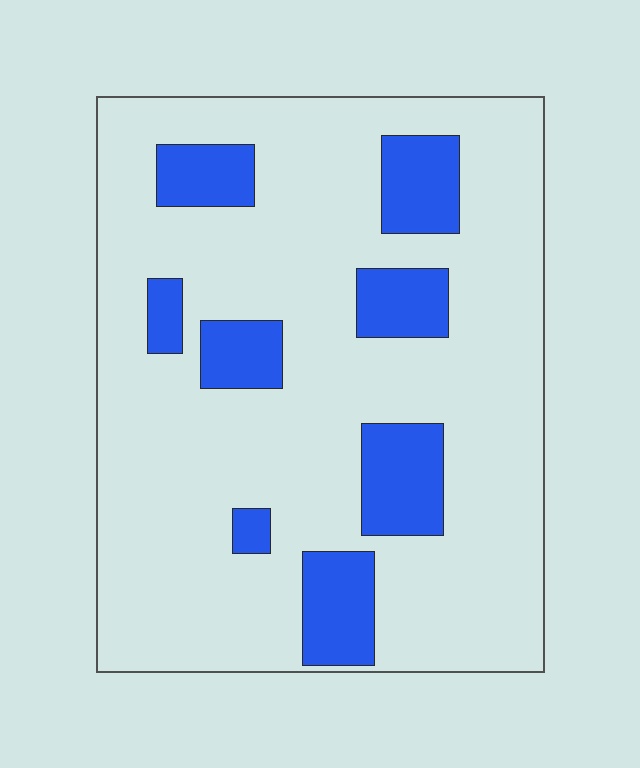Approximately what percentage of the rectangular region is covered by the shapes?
Approximately 20%.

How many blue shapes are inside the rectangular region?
8.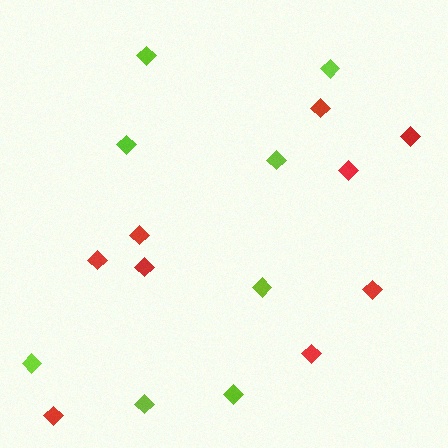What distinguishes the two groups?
There are 2 groups: one group of lime diamonds (8) and one group of red diamonds (9).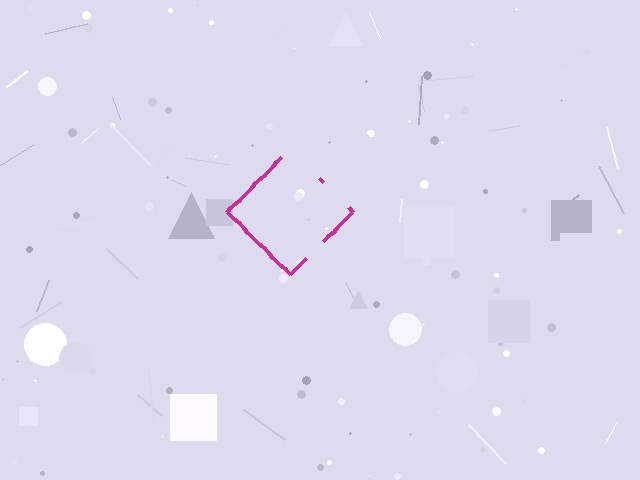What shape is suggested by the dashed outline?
The dashed outline suggests a diamond.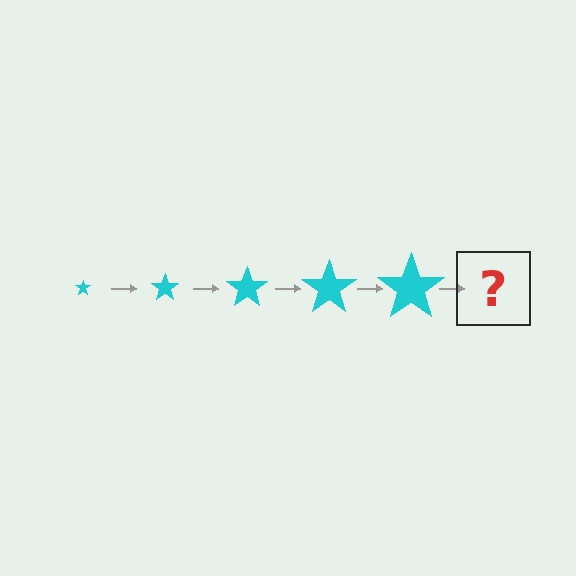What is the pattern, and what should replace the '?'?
The pattern is that the star gets progressively larger each step. The '?' should be a cyan star, larger than the previous one.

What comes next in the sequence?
The next element should be a cyan star, larger than the previous one.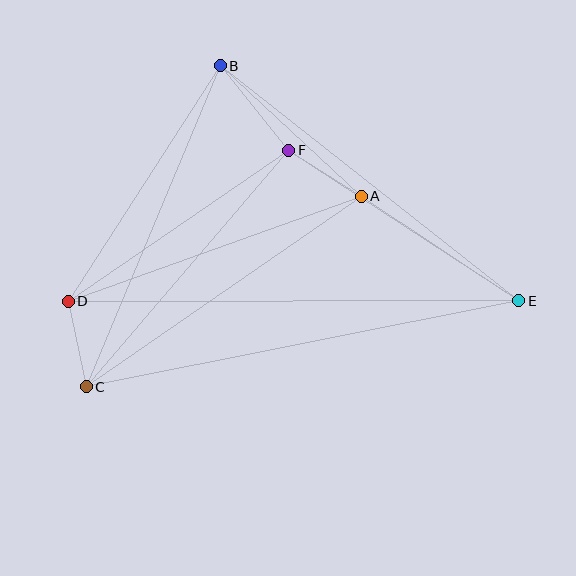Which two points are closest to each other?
Points A and F are closest to each other.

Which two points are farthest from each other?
Points D and E are farthest from each other.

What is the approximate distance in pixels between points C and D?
The distance between C and D is approximately 87 pixels.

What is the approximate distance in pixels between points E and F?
The distance between E and F is approximately 275 pixels.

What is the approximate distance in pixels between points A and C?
The distance between A and C is approximately 334 pixels.